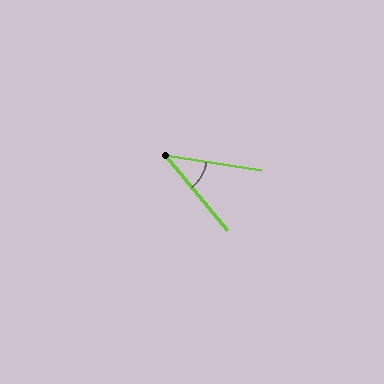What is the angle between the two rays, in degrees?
Approximately 42 degrees.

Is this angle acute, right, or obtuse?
It is acute.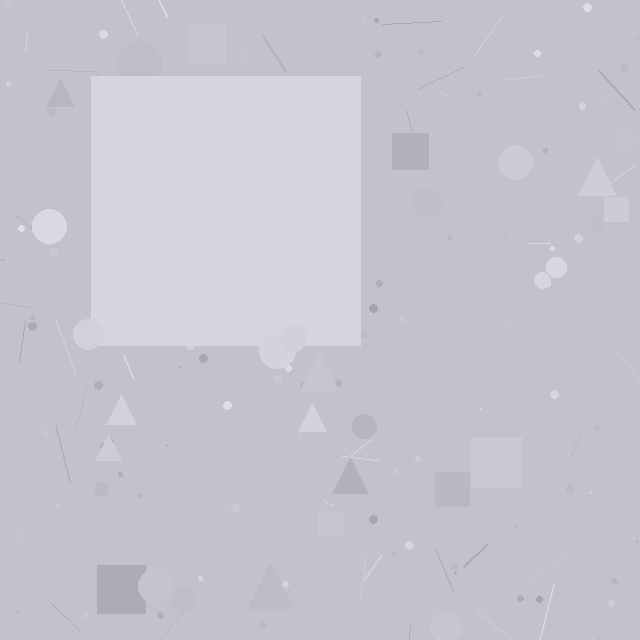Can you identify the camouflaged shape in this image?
The camouflaged shape is a square.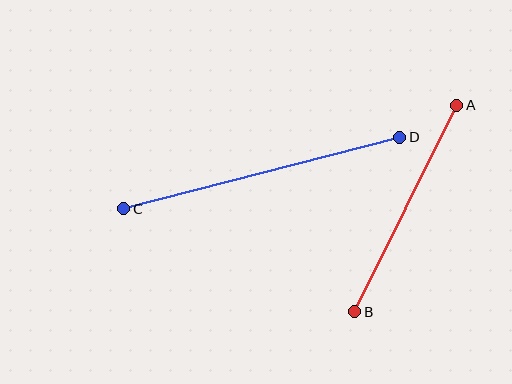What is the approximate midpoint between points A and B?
The midpoint is at approximately (406, 208) pixels.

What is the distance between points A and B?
The distance is approximately 230 pixels.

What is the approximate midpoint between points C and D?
The midpoint is at approximately (262, 173) pixels.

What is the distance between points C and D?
The distance is approximately 285 pixels.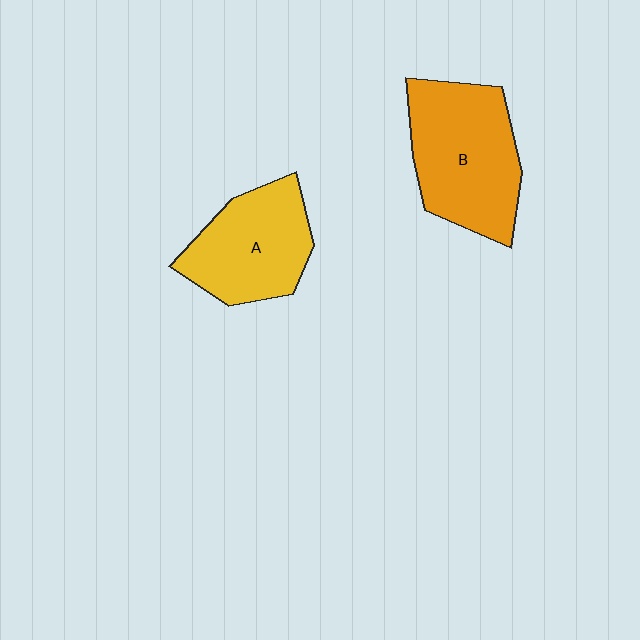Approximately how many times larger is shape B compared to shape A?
Approximately 1.2 times.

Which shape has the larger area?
Shape B (orange).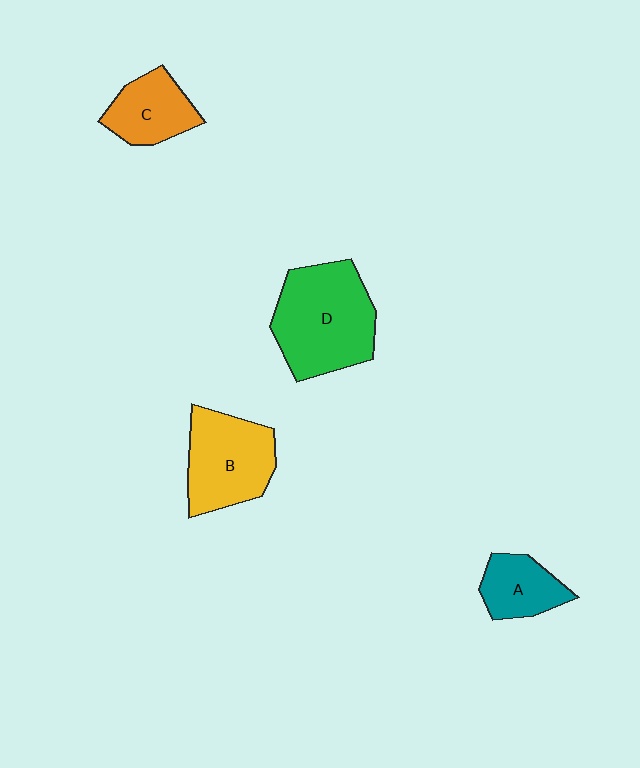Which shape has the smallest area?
Shape A (teal).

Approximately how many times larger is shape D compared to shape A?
Approximately 2.2 times.